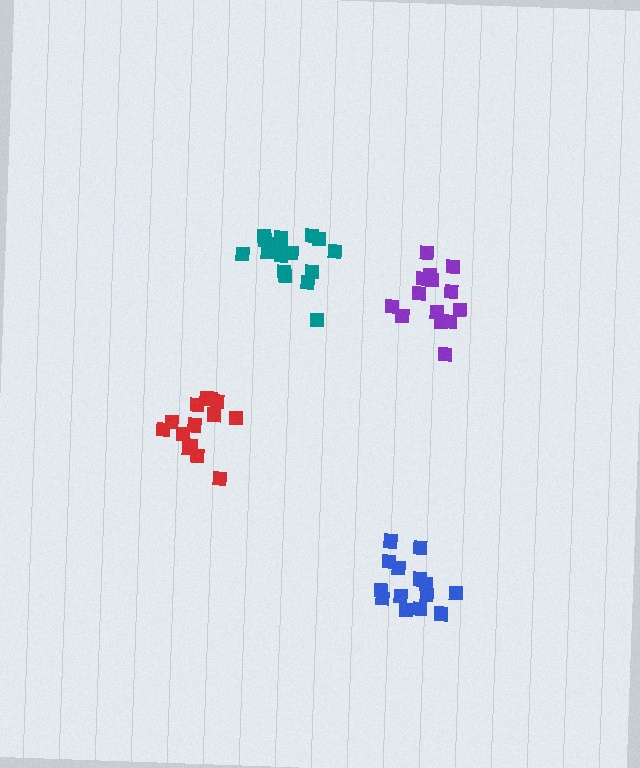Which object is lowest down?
The blue cluster is bottommost.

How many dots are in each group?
Group 1: 15 dots, Group 2: 15 dots, Group 3: 17 dots, Group 4: 14 dots (61 total).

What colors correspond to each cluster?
The clusters are colored: purple, blue, teal, red.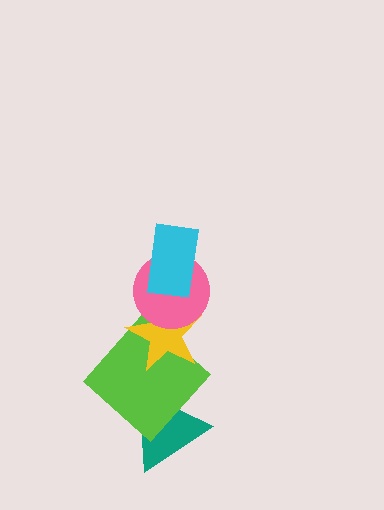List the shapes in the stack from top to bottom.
From top to bottom: the cyan rectangle, the pink circle, the yellow star, the lime diamond, the teal triangle.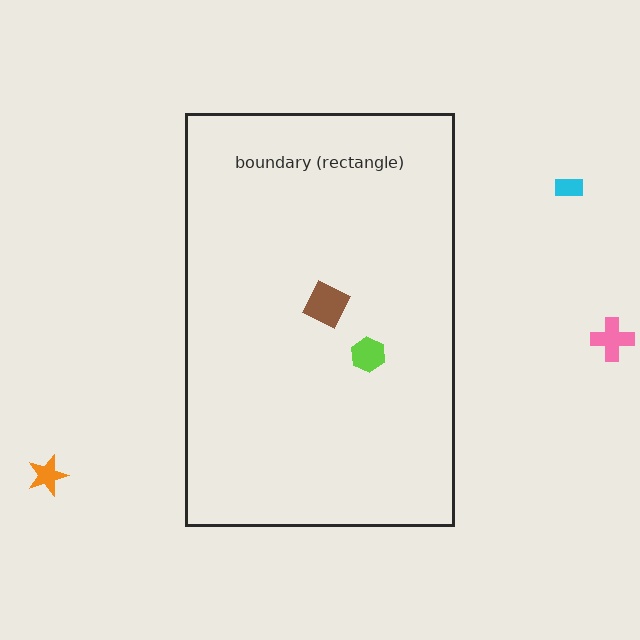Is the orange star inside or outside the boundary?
Outside.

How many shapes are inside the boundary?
2 inside, 3 outside.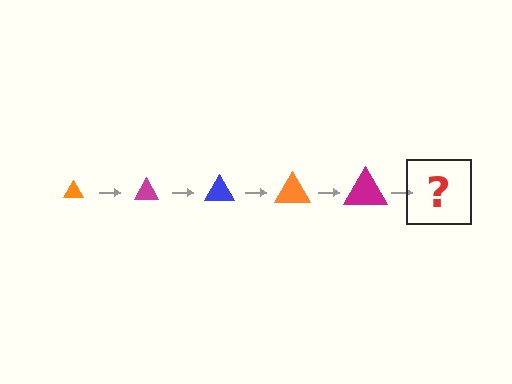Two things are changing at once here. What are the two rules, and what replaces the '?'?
The two rules are that the triangle grows larger each step and the color cycles through orange, magenta, and blue. The '?' should be a blue triangle, larger than the previous one.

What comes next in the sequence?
The next element should be a blue triangle, larger than the previous one.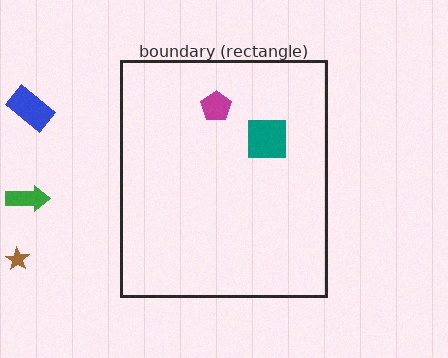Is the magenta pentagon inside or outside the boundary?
Inside.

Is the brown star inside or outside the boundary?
Outside.